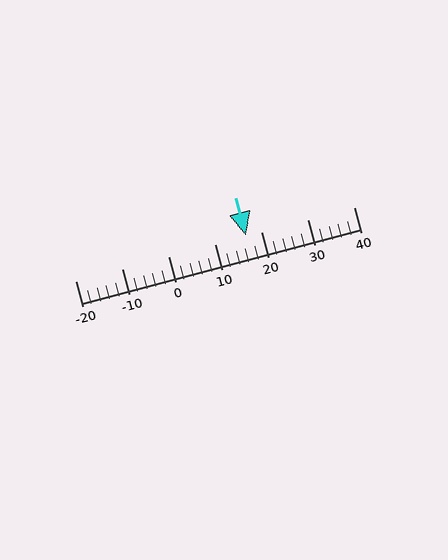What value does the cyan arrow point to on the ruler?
The cyan arrow points to approximately 17.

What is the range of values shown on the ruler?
The ruler shows values from -20 to 40.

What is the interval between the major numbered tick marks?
The major tick marks are spaced 10 units apart.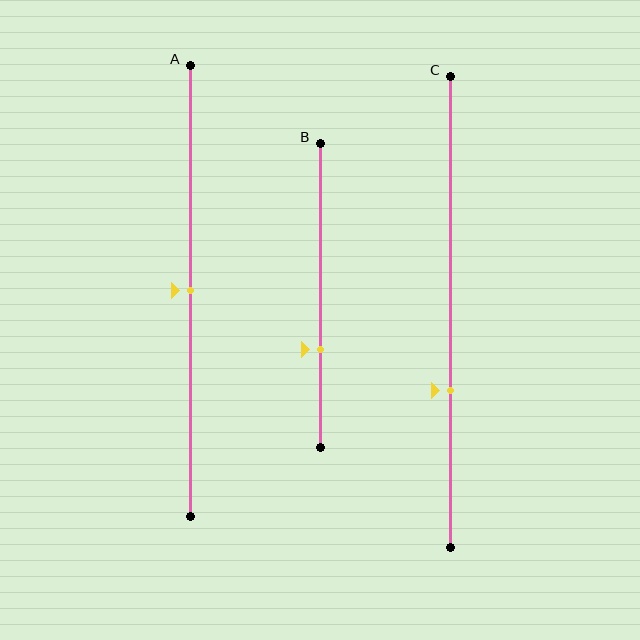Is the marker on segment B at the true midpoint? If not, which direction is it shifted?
No, the marker on segment B is shifted downward by about 18% of the segment length.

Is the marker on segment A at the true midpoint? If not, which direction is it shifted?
Yes, the marker on segment A is at the true midpoint.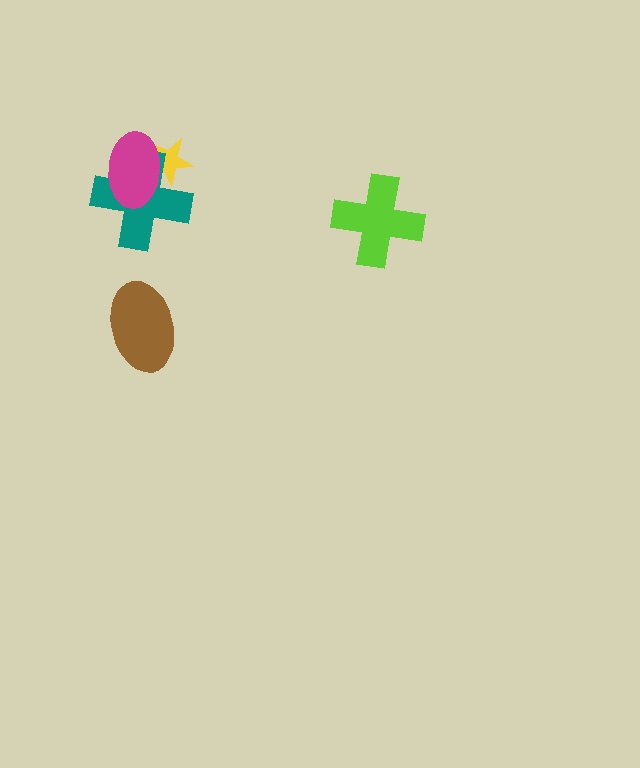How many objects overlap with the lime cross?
0 objects overlap with the lime cross.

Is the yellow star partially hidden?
Yes, it is partially covered by another shape.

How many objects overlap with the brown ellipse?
0 objects overlap with the brown ellipse.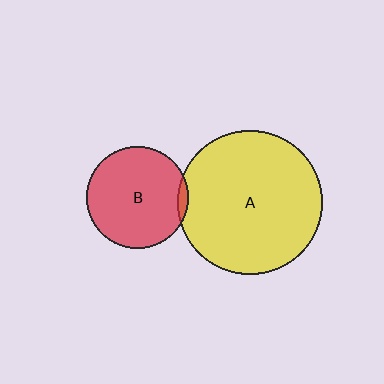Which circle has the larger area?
Circle A (yellow).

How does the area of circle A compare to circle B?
Approximately 2.0 times.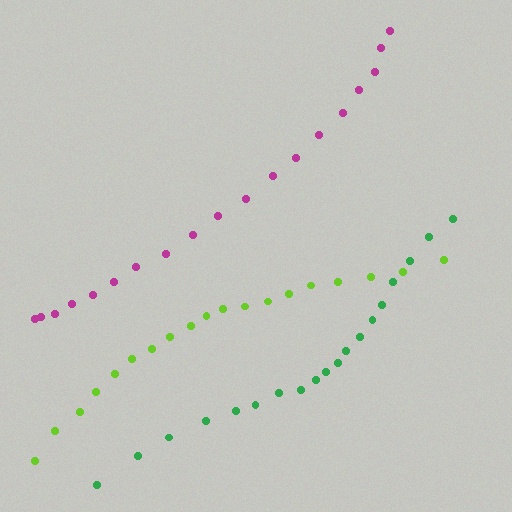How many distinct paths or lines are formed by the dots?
There are 3 distinct paths.